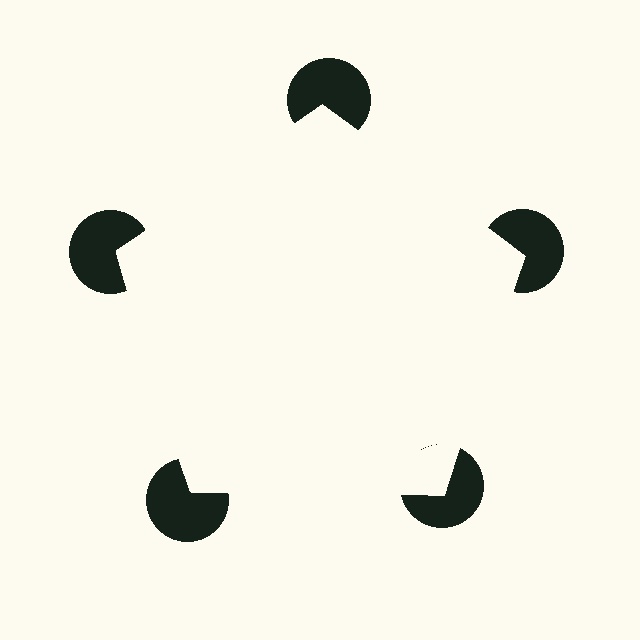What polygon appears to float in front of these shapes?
An illusory pentagon — its edges are inferred from the aligned wedge cuts in the pac-man discs, not physically drawn.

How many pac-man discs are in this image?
There are 5 — one at each vertex of the illusory pentagon.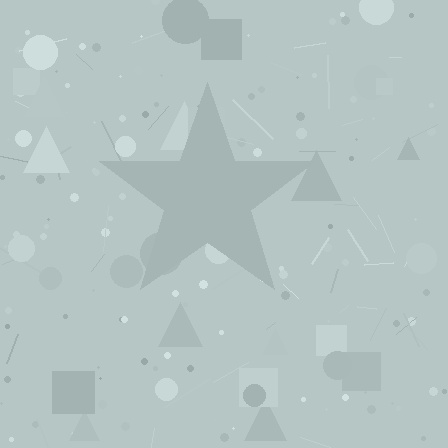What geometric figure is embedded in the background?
A star is embedded in the background.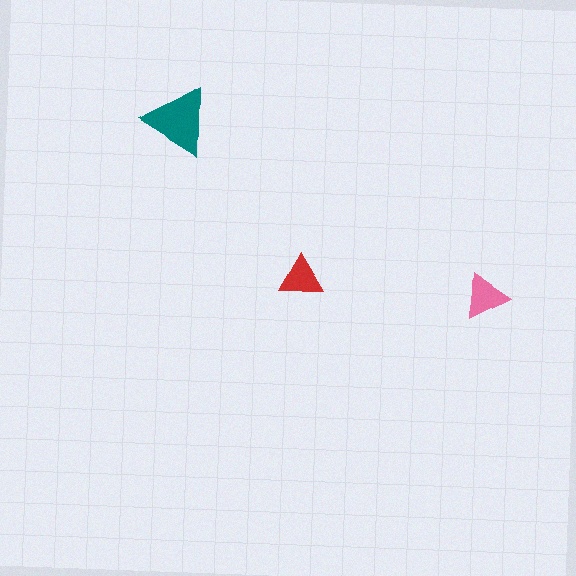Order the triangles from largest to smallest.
the teal one, the pink one, the red one.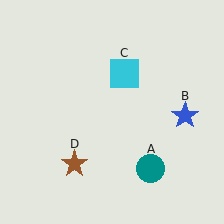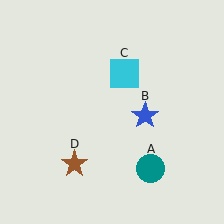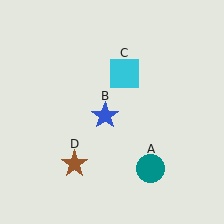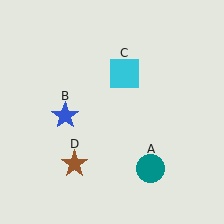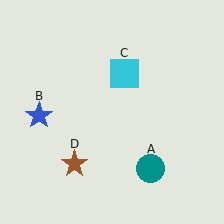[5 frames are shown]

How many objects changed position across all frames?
1 object changed position: blue star (object B).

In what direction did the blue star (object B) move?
The blue star (object B) moved left.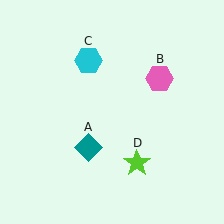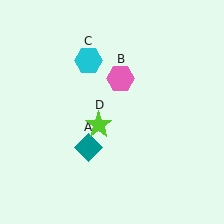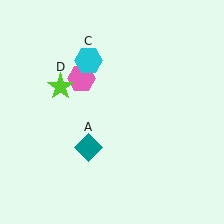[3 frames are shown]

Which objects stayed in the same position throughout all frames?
Teal diamond (object A) and cyan hexagon (object C) remained stationary.